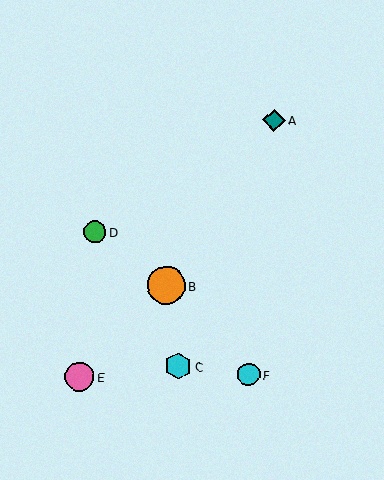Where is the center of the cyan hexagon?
The center of the cyan hexagon is at (178, 366).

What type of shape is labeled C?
Shape C is a cyan hexagon.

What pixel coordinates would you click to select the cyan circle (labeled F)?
Click at (248, 374) to select the cyan circle F.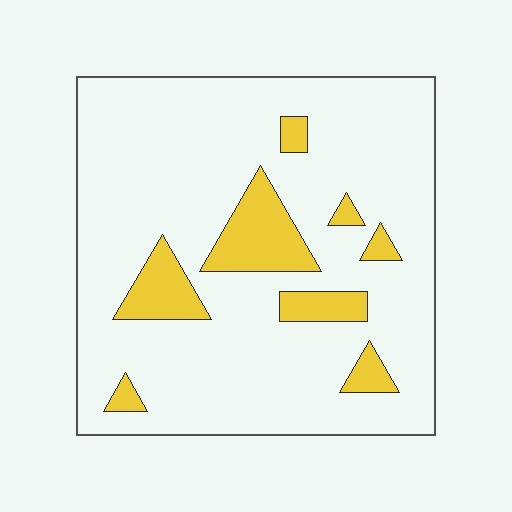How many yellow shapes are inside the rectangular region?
8.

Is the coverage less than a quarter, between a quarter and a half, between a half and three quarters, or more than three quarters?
Less than a quarter.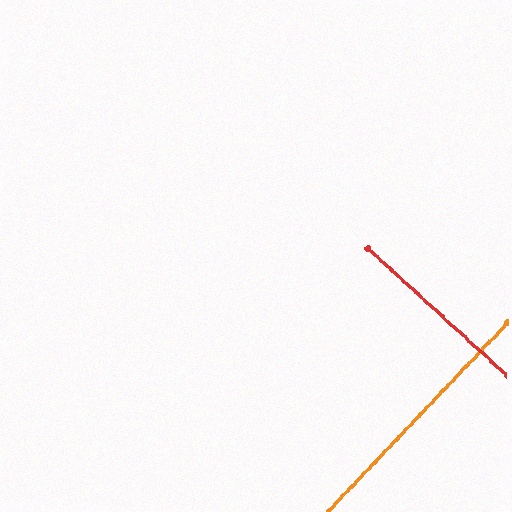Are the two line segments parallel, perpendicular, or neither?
Perpendicular — they meet at approximately 89°.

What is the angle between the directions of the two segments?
Approximately 89 degrees.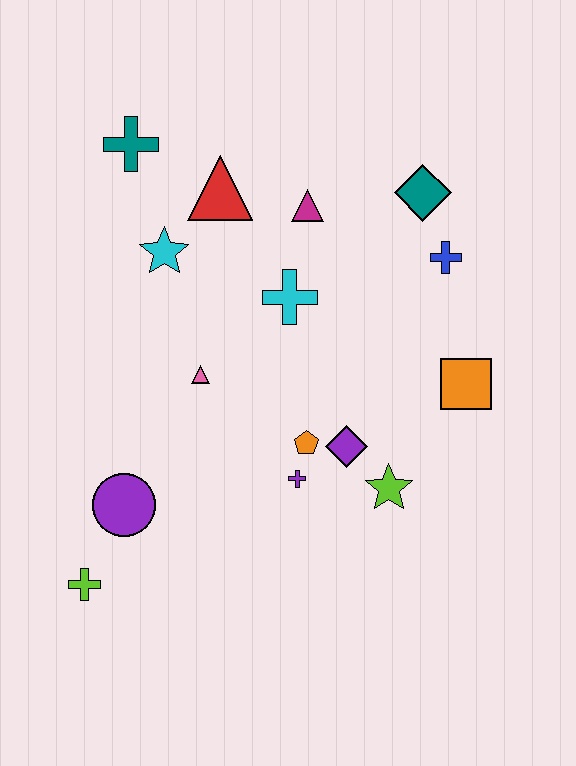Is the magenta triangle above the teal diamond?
No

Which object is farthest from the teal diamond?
The lime cross is farthest from the teal diamond.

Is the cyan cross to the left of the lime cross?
No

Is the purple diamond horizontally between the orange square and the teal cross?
Yes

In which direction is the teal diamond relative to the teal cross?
The teal diamond is to the right of the teal cross.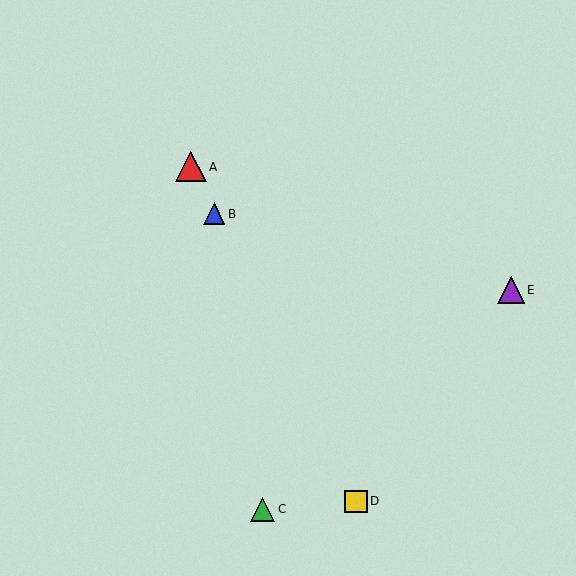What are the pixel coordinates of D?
Object D is at (356, 501).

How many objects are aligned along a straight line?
3 objects (A, B, D) are aligned along a straight line.